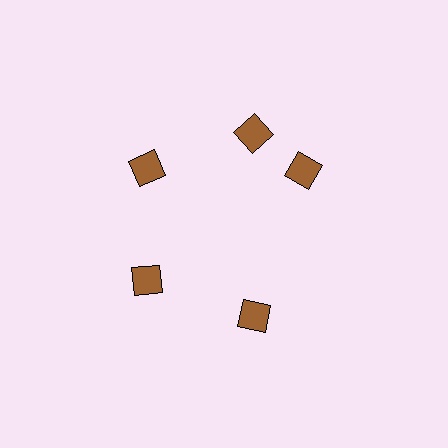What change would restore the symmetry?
The symmetry would be restored by rotating it back into even spacing with its neighbors so that all 5 diamonds sit at equal angles and equal distance from the center.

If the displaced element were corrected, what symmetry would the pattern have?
It would have 5-fold rotational symmetry — the pattern would map onto itself every 72 degrees.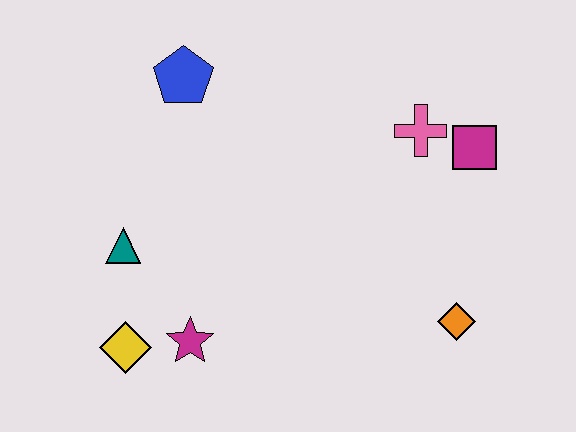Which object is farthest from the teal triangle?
The magenta square is farthest from the teal triangle.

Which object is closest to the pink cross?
The magenta square is closest to the pink cross.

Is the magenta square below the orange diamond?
No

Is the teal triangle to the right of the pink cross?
No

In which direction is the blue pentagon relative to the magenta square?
The blue pentagon is to the left of the magenta square.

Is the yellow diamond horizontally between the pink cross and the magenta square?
No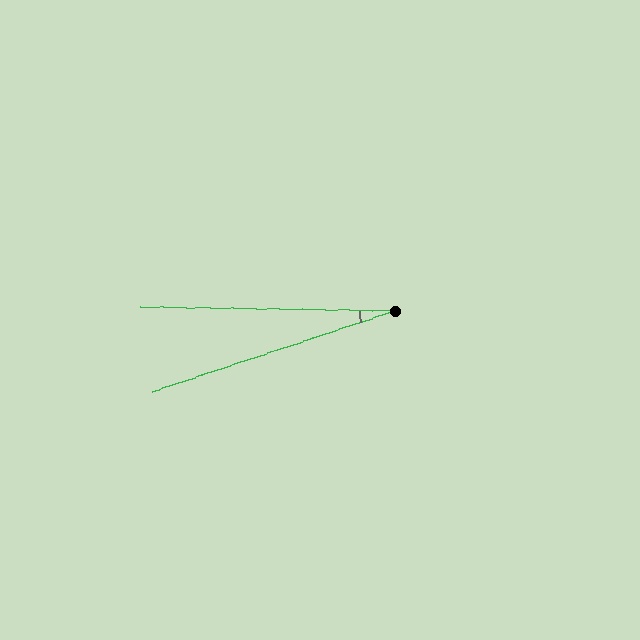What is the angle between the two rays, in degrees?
Approximately 19 degrees.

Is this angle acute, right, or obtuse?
It is acute.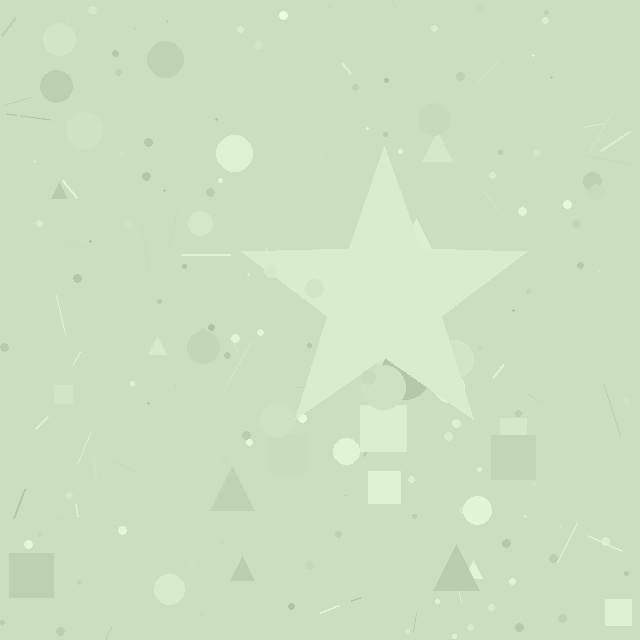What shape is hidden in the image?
A star is hidden in the image.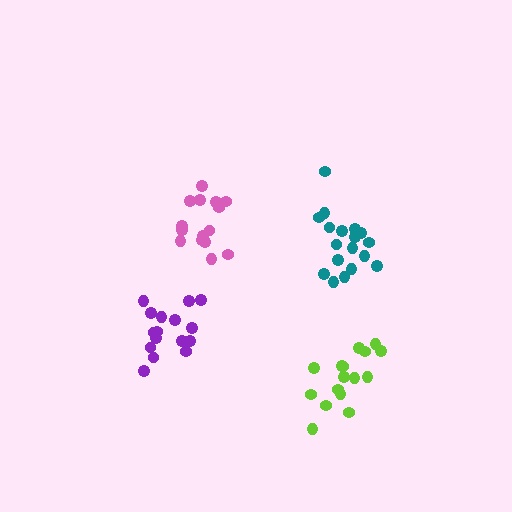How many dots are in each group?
Group 1: 16 dots, Group 2: 18 dots, Group 3: 16 dots, Group 4: 15 dots (65 total).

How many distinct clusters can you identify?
There are 4 distinct clusters.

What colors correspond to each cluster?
The clusters are colored: lime, teal, purple, pink.